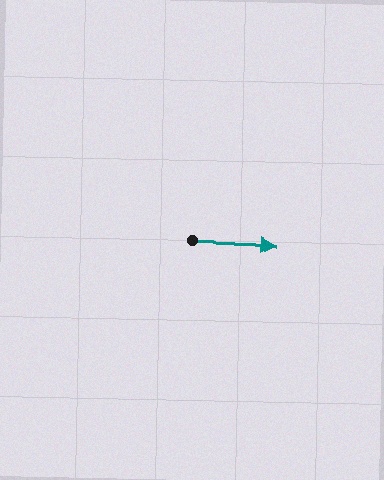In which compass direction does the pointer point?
East.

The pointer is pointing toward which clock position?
Roughly 3 o'clock.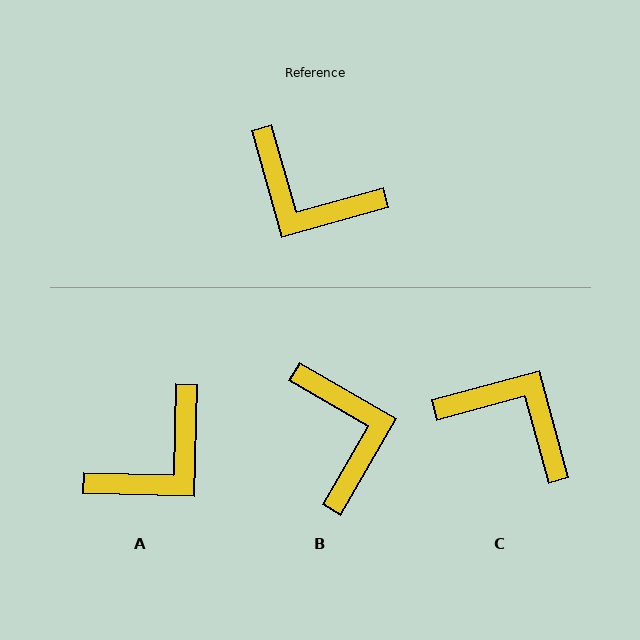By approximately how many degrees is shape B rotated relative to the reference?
Approximately 134 degrees counter-clockwise.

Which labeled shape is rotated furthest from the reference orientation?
C, about 180 degrees away.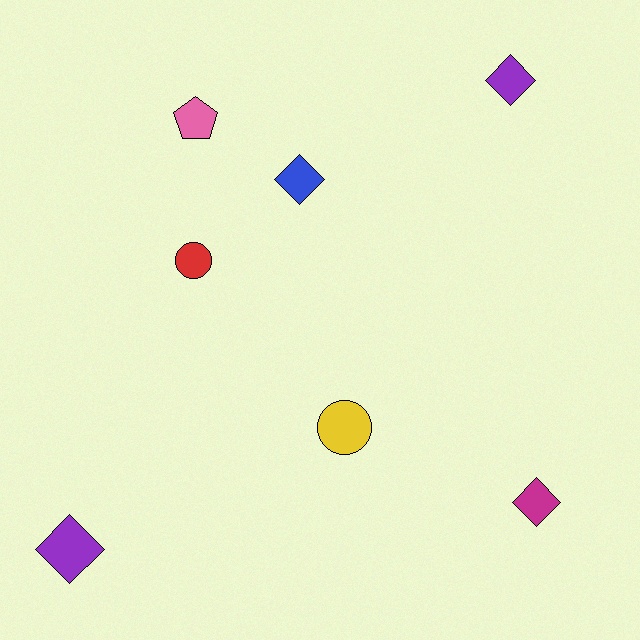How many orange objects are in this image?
There are no orange objects.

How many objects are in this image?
There are 7 objects.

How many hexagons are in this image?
There are no hexagons.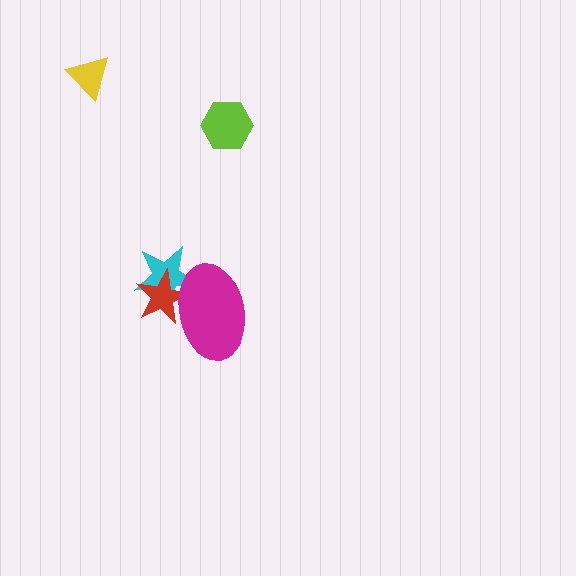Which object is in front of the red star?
The magenta ellipse is in front of the red star.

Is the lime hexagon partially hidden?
No, no other shape covers it.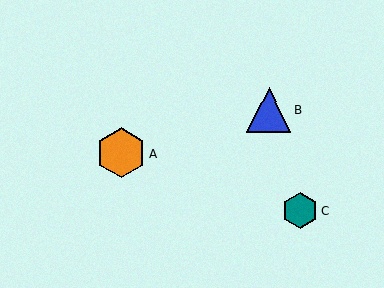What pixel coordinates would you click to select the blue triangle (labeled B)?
Click at (269, 110) to select the blue triangle B.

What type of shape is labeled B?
Shape B is a blue triangle.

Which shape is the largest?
The orange hexagon (labeled A) is the largest.